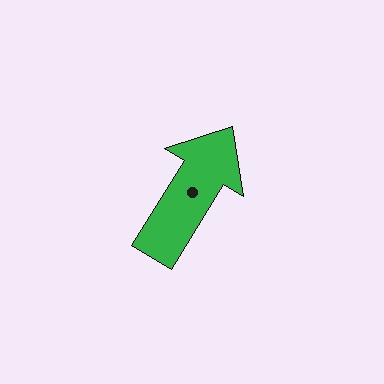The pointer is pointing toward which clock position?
Roughly 1 o'clock.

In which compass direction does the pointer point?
Northeast.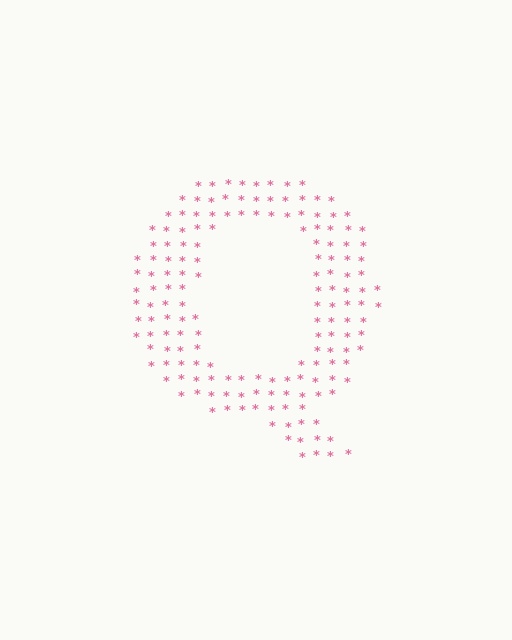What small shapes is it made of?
It is made of small asterisks.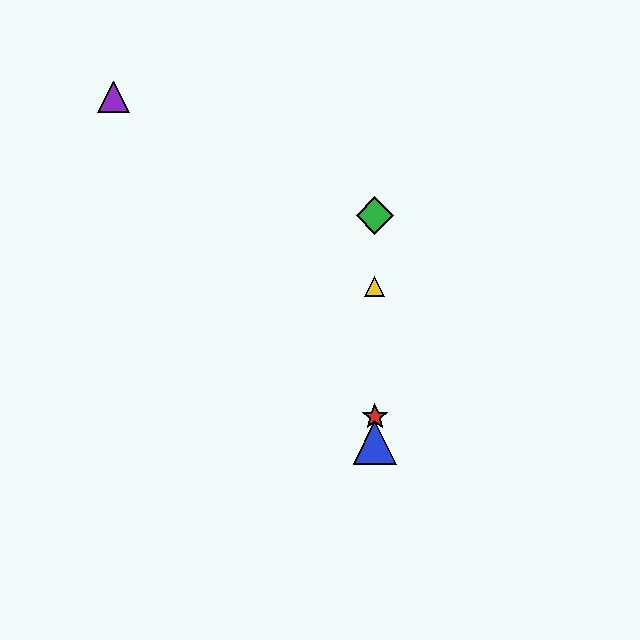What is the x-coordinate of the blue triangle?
The blue triangle is at x≈375.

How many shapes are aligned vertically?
4 shapes (the red star, the blue triangle, the green diamond, the yellow triangle) are aligned vertically.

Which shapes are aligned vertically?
The red star, the blue triangle, the green diamond, the yellow triangle are aligned vertically.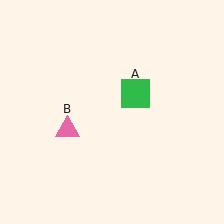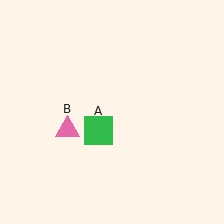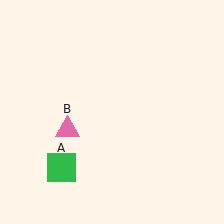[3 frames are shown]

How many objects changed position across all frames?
1 object changed position: green square (object A).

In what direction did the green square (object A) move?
The green square (object A) moved down and to the left.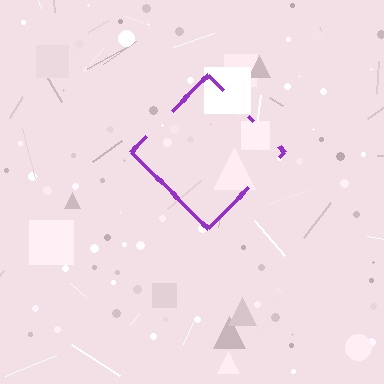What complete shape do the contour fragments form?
The contour fragments form a diamond.